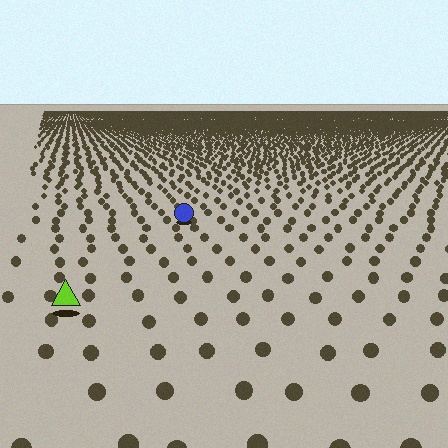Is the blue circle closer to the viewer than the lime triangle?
No. The lime triangle is closer — you can tell from the texture gradient: the ground texture is coarser near it.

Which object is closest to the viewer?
The lime triangle is closest. The texture marks near it are larger and more spread out.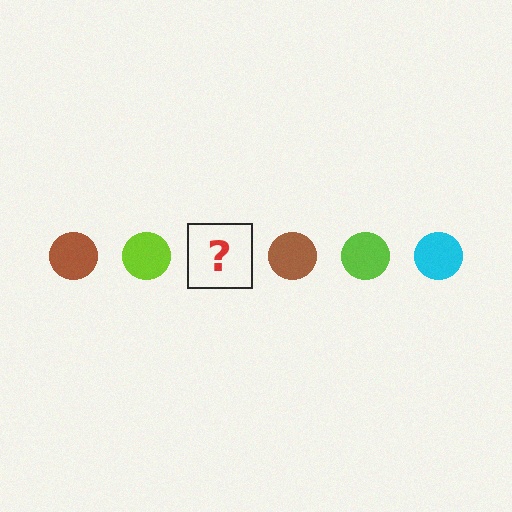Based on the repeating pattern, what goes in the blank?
The blank should be a cyan circle.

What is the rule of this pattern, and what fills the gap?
The rule is that the pattern cycles through brown, lime, cyan circles. The gap should be filled with a cyan circle.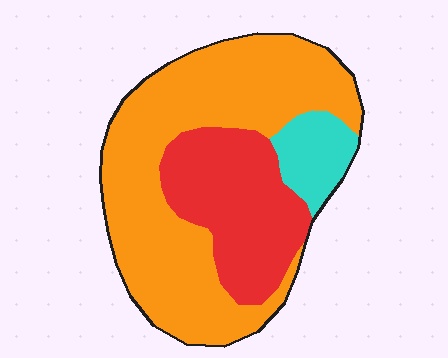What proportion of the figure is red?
Red covers roughly 30% of the figure.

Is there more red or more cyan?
Red.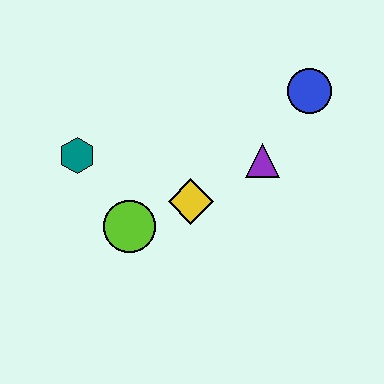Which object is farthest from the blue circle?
The teal hexagon is farthest from the blue circle.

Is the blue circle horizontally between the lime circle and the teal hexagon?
No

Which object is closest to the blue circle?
The purple triangle is closest to the blue circle.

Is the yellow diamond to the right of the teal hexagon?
Yes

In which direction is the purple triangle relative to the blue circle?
The purple triangle is below the blue circle.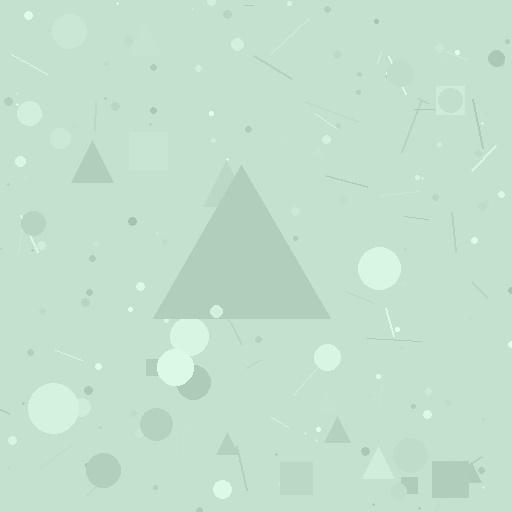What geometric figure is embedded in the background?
A triangle is embedded in the background.